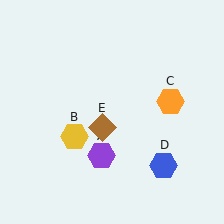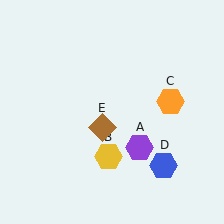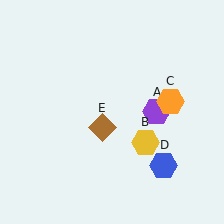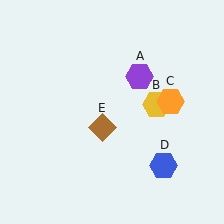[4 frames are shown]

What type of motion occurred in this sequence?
The purple hexagon (object A), yellow hexagon (object B) rotated counterclockwise around the center of the scene.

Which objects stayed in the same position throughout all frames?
Orange hexagon (object C) and blue hexagon (object D) and brown diamond (object E) remained stationary.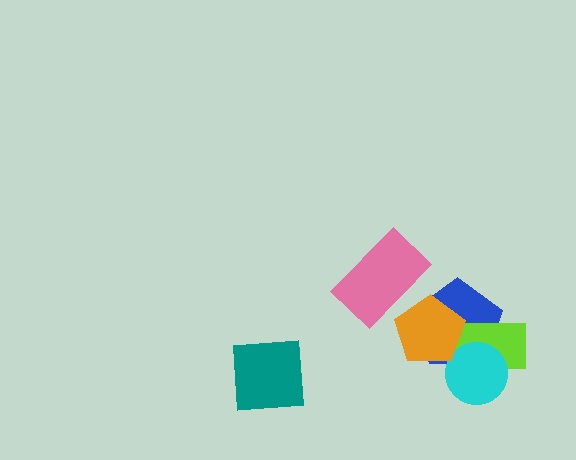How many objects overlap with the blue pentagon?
3 objects overlap with the blue pentagon.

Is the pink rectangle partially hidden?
Yes, it is partially covered by another shape.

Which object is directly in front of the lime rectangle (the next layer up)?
The cyan circle is directly in front of the lime rectangle.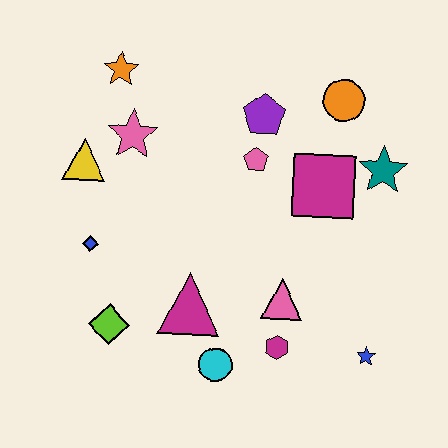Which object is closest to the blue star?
The magenta hexagon is closest to the blue star.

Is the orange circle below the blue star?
No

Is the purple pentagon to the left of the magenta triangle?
No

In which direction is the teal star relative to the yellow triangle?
The teal star is to the right of the yellow triangle.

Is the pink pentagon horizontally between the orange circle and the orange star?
Yes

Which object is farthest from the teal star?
The lime diamond is farthest from the teal star.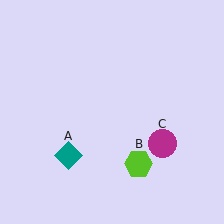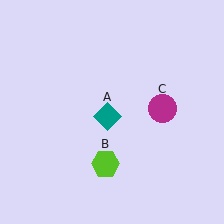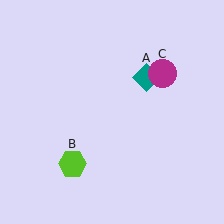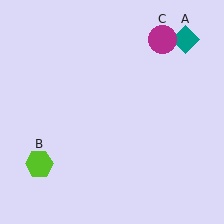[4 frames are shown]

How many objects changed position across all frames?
3 objects changed position: teal diamond (object A), lime hexagon (object B), magenta circle (object C).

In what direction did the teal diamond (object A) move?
The teal diamond (object A) moved up and to the right.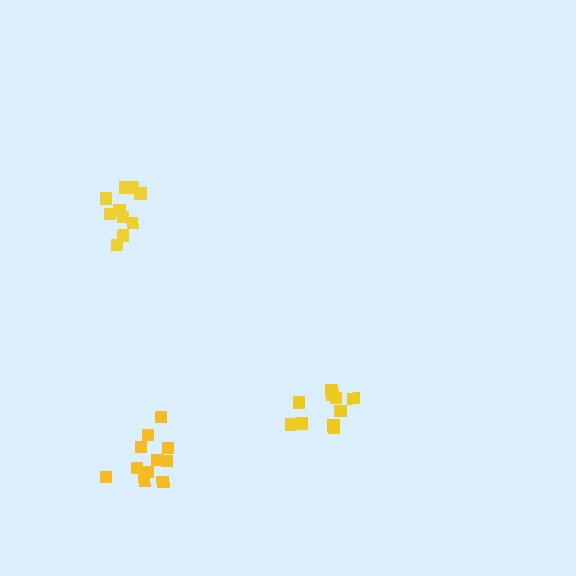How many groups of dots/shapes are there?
There are 3 groups.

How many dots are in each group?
Group 1: 10 dots, Group 2: 11 dots, Group 3: 10 dots (31 total).